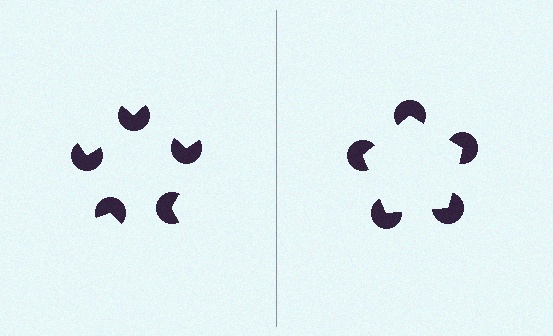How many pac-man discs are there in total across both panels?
10 — 5 on each side.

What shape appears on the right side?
An illusory pentagon.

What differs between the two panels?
The pac-man discs are positioned identically on both sides; only the wedge orientations differ. On the right they align to a pentagon; on the left they are misaligned.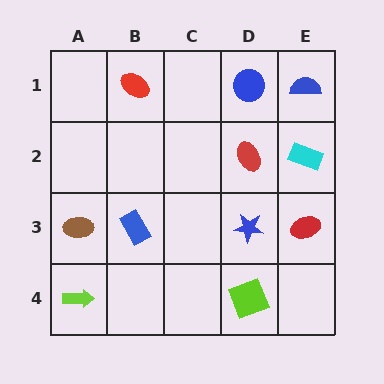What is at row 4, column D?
A lime square.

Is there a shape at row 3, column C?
No, that cell is empty.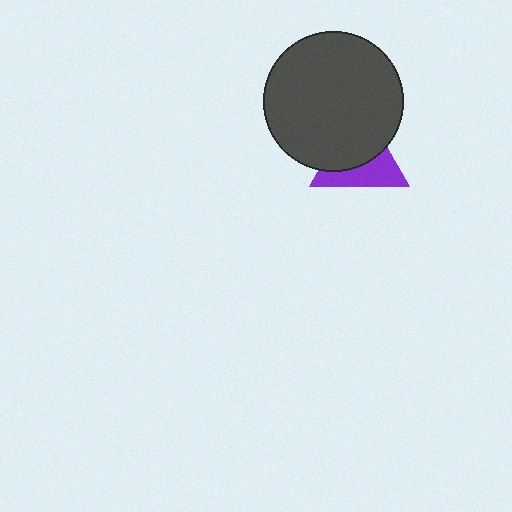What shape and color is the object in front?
The object in front is a dark gray circle.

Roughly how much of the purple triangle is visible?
About half of it is visible (roughly 45%).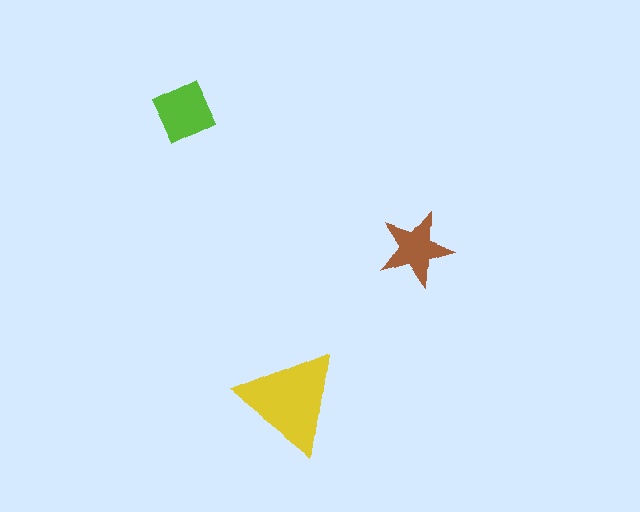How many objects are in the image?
There are 3 objects in the image.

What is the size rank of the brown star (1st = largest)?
3rd.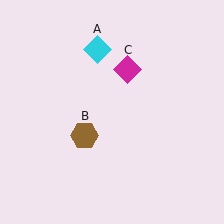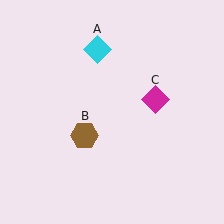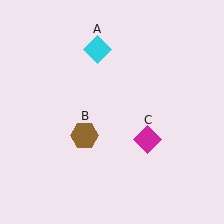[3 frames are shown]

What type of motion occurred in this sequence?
The magenta diamond (object C) rotated clockwise around the center of the scene.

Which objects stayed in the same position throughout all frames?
Cyan diamond (object A) and brown hexagon (object B) remained stationary.